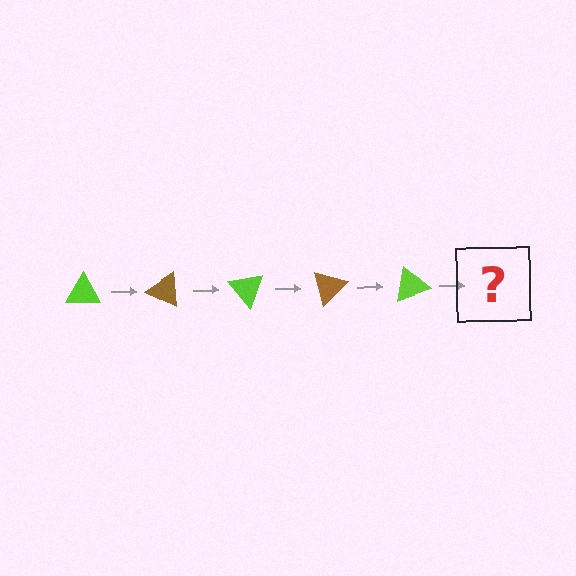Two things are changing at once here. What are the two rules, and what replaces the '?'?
The two rules are that it rotates 25 degrees each step and the color cycles through lime and brown. The '?' should be a brown triangle, rotated 125 degrees from the start.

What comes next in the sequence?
The next element should be a brown triangle, rotated 125 degrees from the start.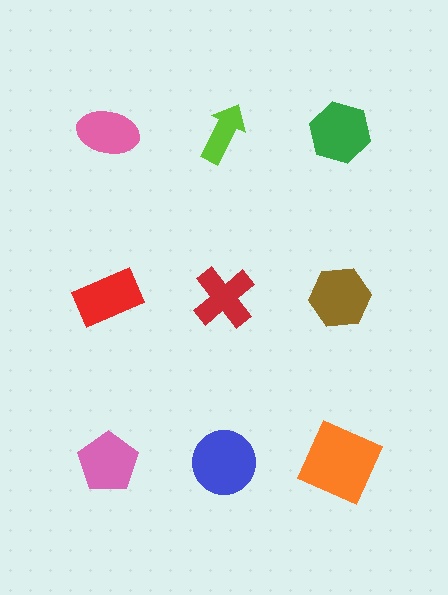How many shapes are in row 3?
3 shapes.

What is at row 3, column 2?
A blue circle.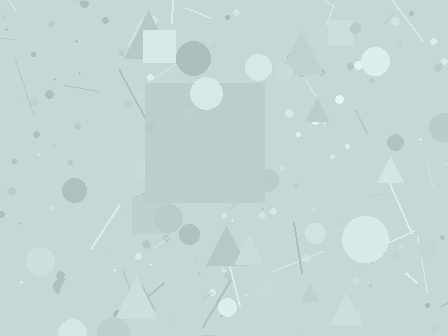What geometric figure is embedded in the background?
A square is embedded in the background.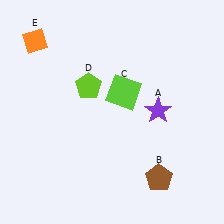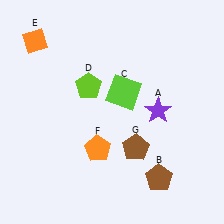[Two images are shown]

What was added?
An orange pentagon (F), a brown pentagon (G) were added in Image 2.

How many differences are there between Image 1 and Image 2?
There are 2 differences between the two images.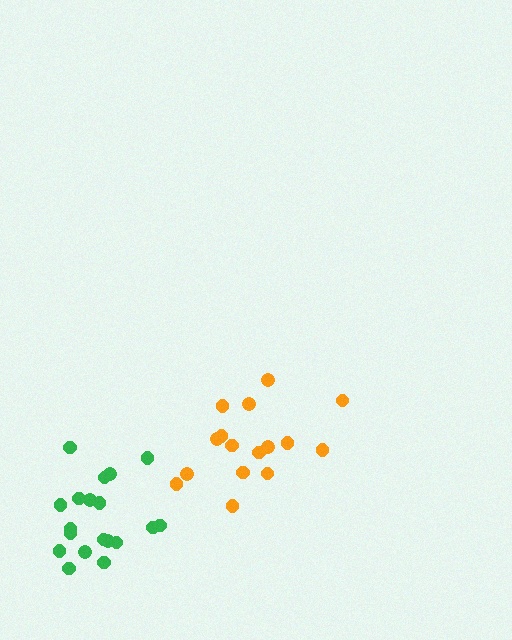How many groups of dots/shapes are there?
There are 2 groups.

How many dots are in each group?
Group 1: 16 dots, Group 2: 19 dots (35 total).